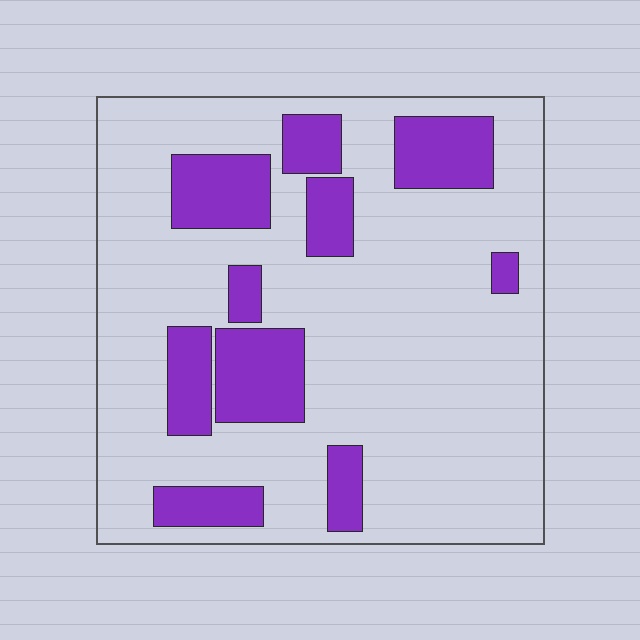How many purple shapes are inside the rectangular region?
10.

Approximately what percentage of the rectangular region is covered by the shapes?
Approximately 25%.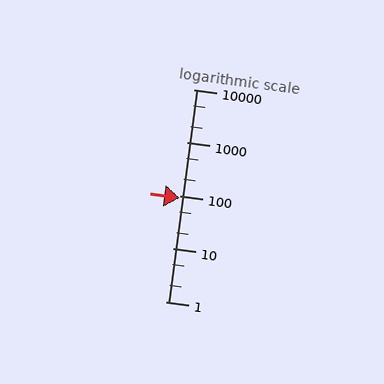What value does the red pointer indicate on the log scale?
The pointer indicates approximately 88.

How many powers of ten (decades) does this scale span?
The scale spans 4 decades, from 1 to 10000.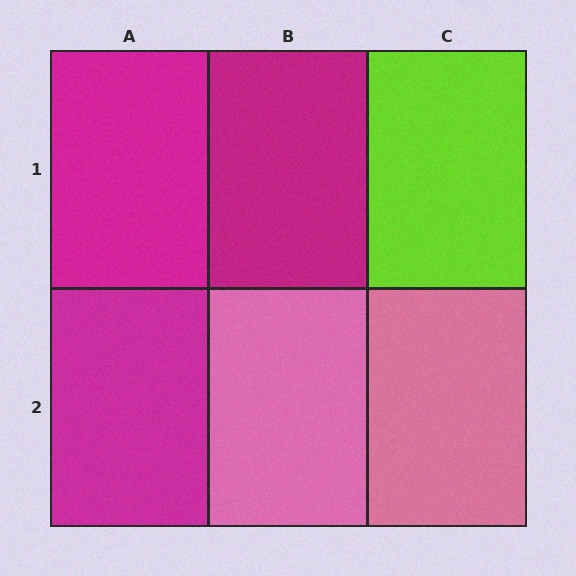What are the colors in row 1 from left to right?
Magenta, magenta, lime.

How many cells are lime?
1 cell is lime.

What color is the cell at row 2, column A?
Magenta.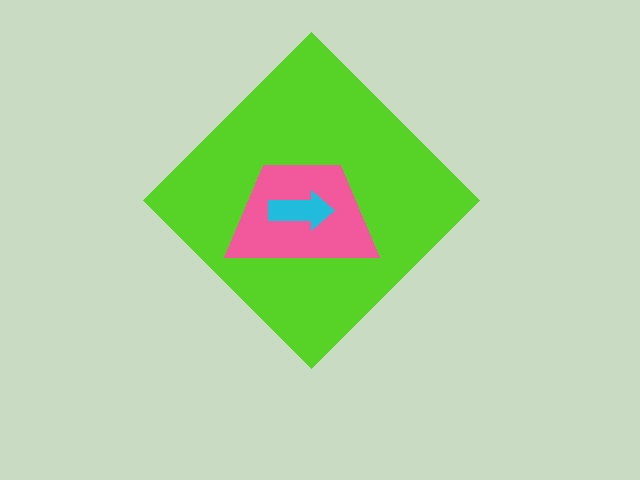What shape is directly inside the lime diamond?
The pink trapezoid.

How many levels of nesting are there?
3.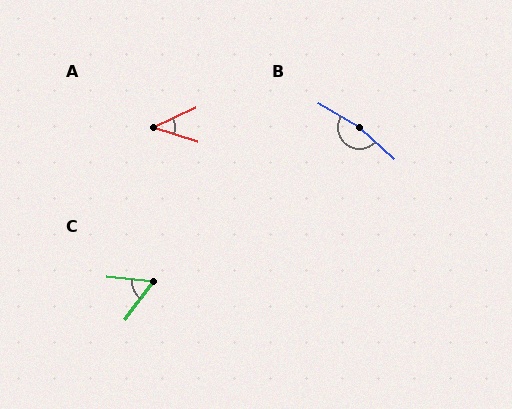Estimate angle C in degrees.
Approximately 59 degrees.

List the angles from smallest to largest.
A (42°), C (59°), B (168°).